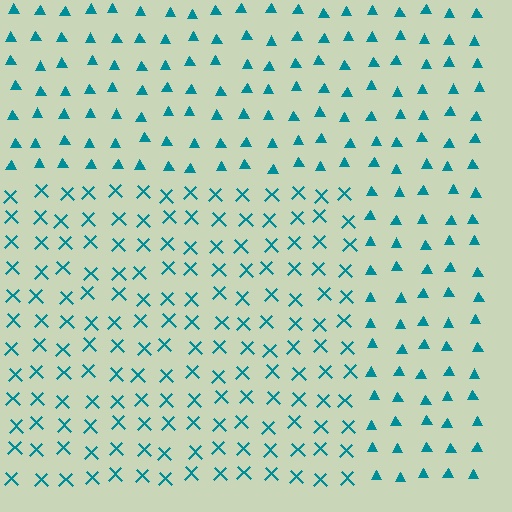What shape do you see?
I see a rectangle.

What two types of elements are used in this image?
The image uses X marks inside the rectangle region and triangles outside it.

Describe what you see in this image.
The image is filled with small teal elements arranged in a uniform grid. A rectangle-shaped region contains X marks, while the surrounding area contains triangles. The boundary is defined purely by the change in element shape.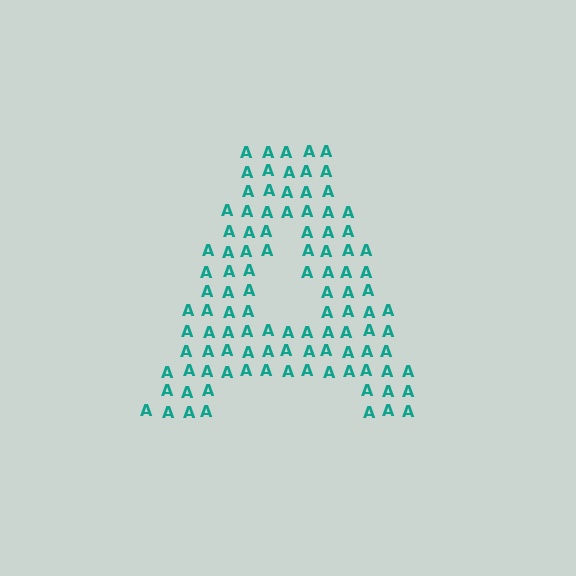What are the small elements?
The small elements are letter A's.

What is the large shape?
The large shape is the letter A.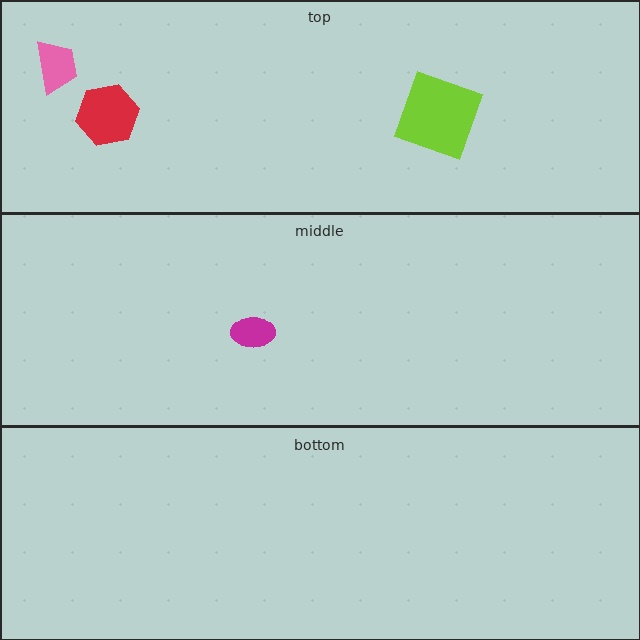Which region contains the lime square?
The top region.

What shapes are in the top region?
The pink trapezoid, the lime square, the red hexagon.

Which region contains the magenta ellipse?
The middle region.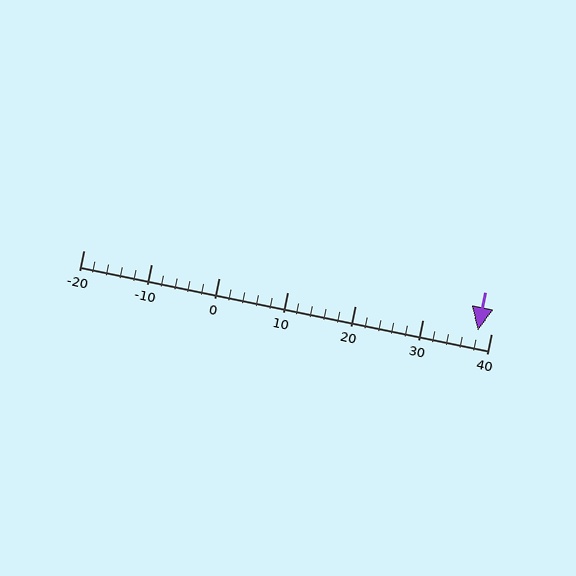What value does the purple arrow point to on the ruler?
The purple arrow points to approximately 38.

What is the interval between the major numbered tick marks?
The major tick marks are spaced 10 units apart.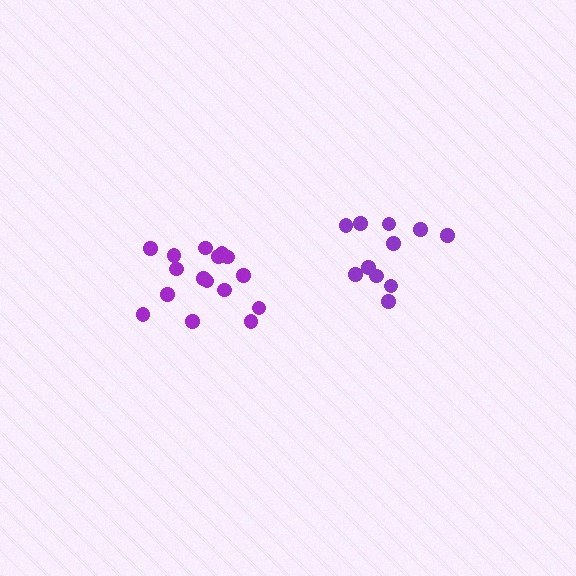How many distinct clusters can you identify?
There are 2 distinct clusters.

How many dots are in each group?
Group 1: 16 dots, Group 2: 11 dots (27 total).